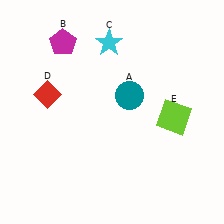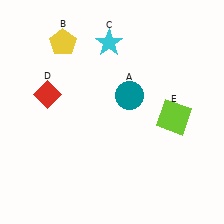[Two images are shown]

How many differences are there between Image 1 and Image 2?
There is 1 difference between the two images.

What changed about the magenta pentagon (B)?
In Image 1, B is magenta. In Image 2, it changed to yellow.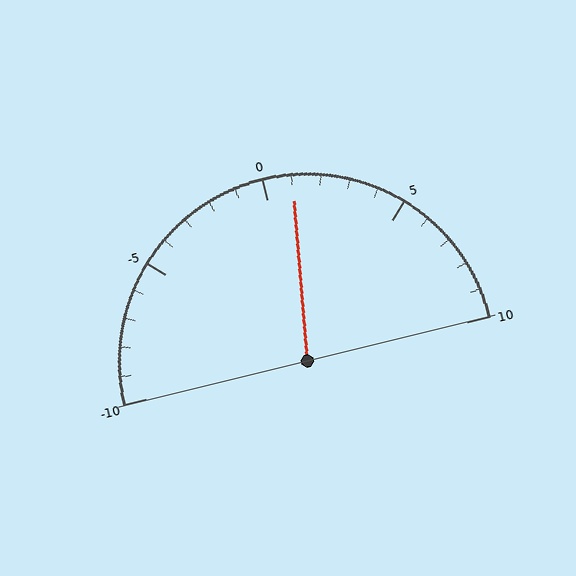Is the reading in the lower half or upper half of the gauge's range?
The reading is in the upper half of the range (-10 to 10).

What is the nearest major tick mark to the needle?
The nearest major tick mark is 0.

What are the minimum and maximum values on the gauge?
The gauge ranges from -10 to 10.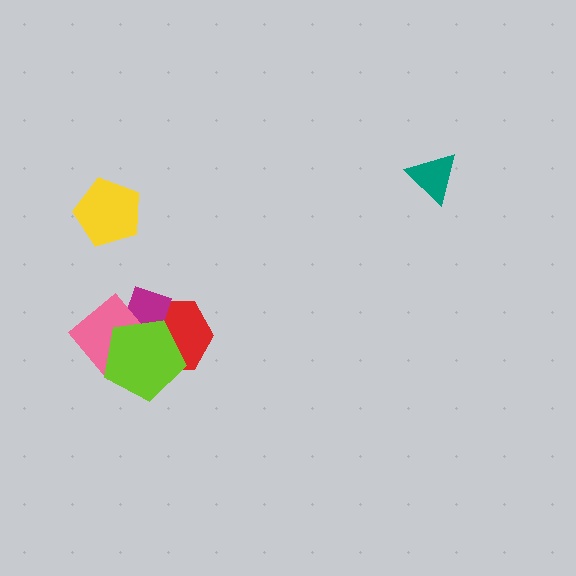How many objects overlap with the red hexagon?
3 objects overlap with the red hexagon.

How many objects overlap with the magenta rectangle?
3 objects overlap with the magenta rectangle.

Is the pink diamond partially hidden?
Yes, it is partially covered by another shape.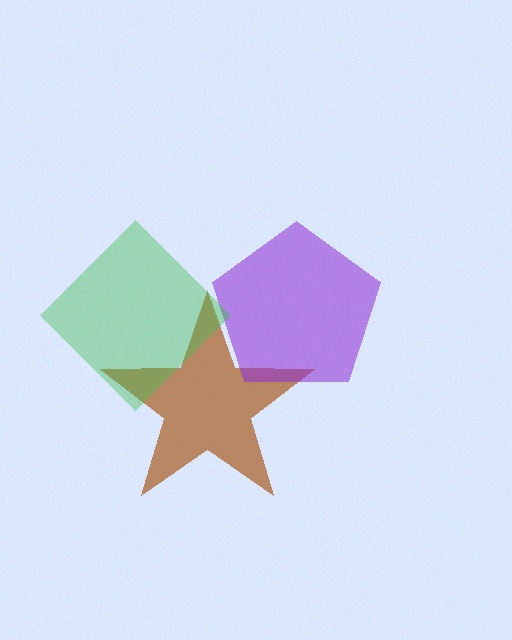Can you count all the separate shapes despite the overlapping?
Yes, there are 3 separate shapes.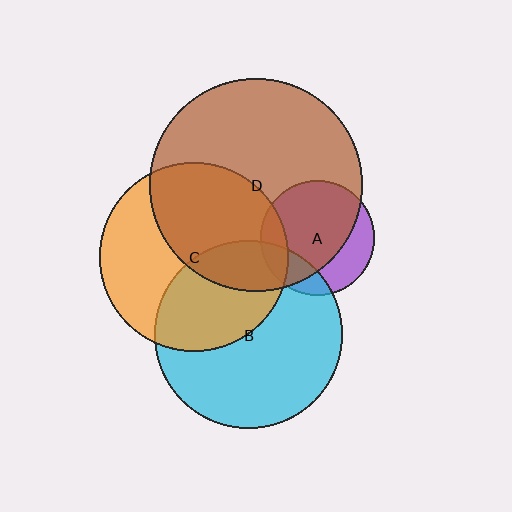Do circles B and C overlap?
Yes.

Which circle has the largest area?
Circle D (brown).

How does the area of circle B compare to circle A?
Approximately 2.7 times.